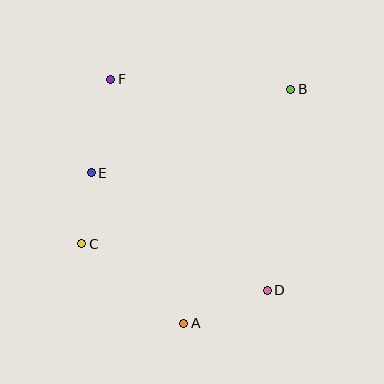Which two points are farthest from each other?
Points D and F are farthest from each other.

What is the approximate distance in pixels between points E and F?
The distance between E and F is approximately 96 pixels.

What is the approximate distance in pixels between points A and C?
The distance between A and C is approximately 129 pixels.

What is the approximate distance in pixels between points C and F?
The distance between C and F is approximately 167 pixels.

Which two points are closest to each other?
Points C and E are closest to each other.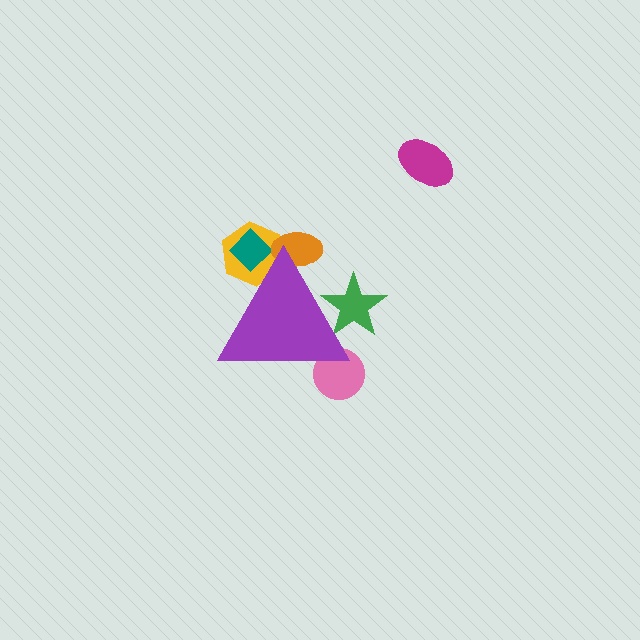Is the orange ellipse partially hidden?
Yes, the orange ellipse is partially hidden behind the purple triangle.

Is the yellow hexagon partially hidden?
Yes, the yellow hexagon is partially hidden behind the purple triangle.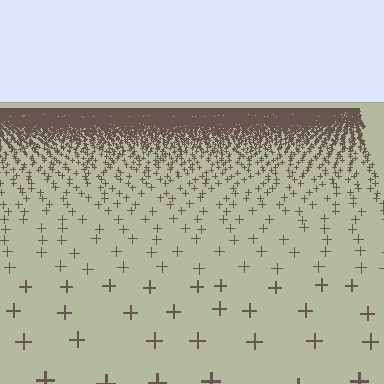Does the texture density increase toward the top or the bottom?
Density increases toward the top.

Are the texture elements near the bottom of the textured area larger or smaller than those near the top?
Larger. Near the bottom, elements are closer to the viewer and appear at a bigger on-screen size.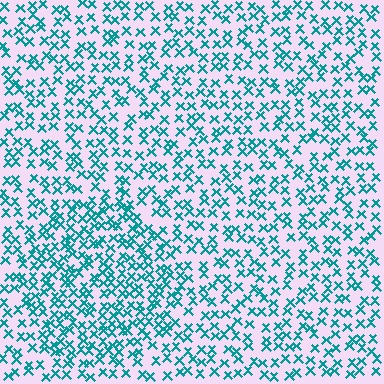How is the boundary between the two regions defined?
The boundary is defined by a change in element density (approximately 1.6x ratio). All elements are the same color, size, and shape.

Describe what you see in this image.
The image contains small teal elements arranged at two different densities. A circle-shaped region is visible where the elements are more densely packed than the surrounding area.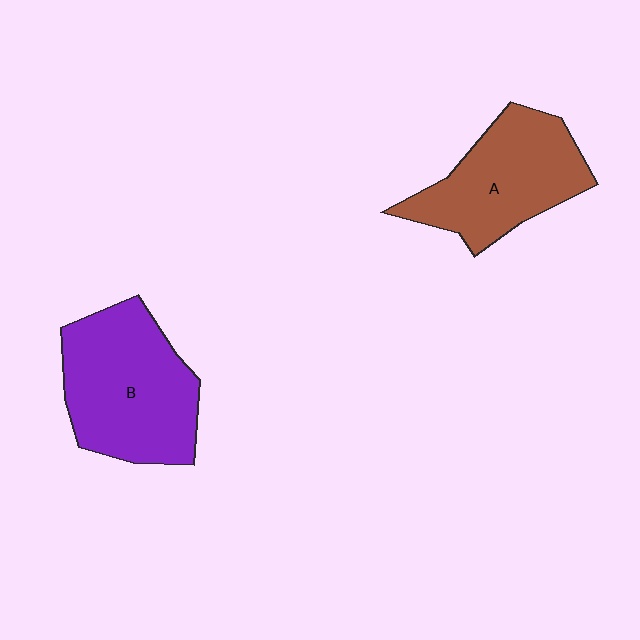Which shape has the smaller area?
Shape A (brown).